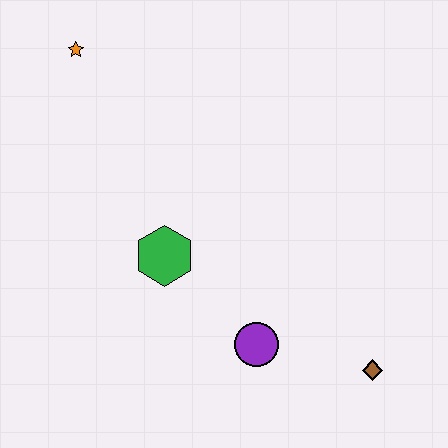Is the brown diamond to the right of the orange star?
Yes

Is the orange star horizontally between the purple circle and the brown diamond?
No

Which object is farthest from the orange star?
The brown diamond is farthest from the orange star.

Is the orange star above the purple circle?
Yes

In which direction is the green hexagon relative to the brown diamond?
The green hexagon is to the left of the brown diamond.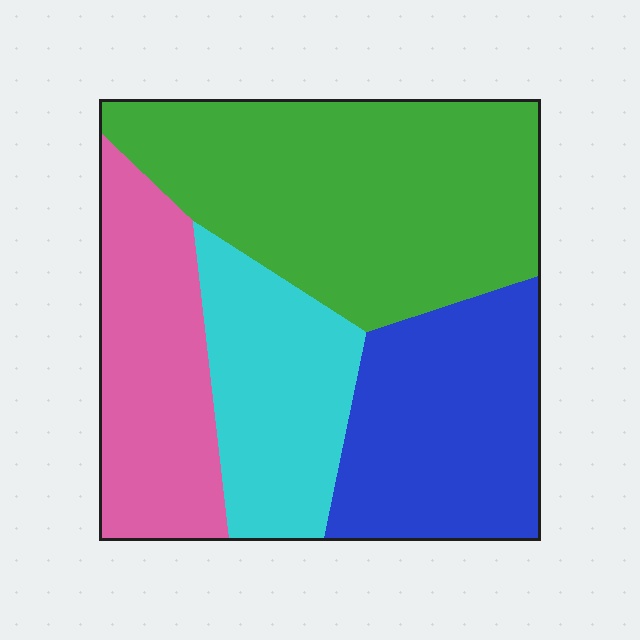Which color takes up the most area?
Green, at roughly 40%.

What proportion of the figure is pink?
Pink covers roughly 20% of the figure.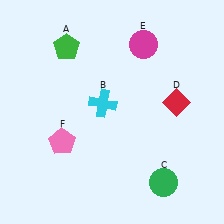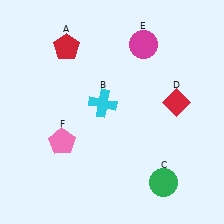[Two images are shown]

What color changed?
The pentagon (A) changed from green in Image 1 to red in Image 2.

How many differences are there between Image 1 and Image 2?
There is 1 difference between the two images.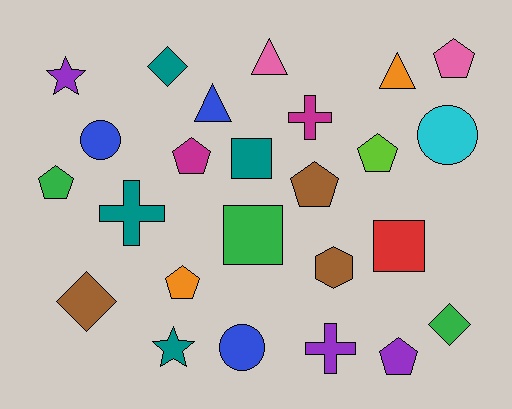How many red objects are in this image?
There is 1 red object.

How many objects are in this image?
There are 25 objects.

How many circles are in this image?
There are 3 circles.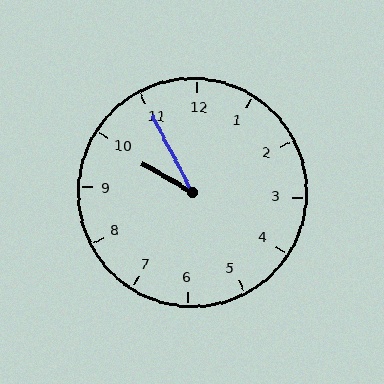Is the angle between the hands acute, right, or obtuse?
It is acute.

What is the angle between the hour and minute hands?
Approximately 32 degrees.